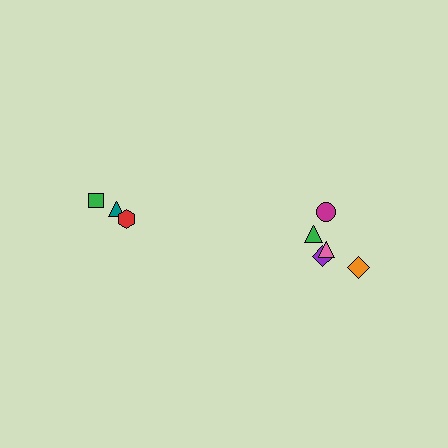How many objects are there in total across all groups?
There are 8 objects.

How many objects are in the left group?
There are 3 objects.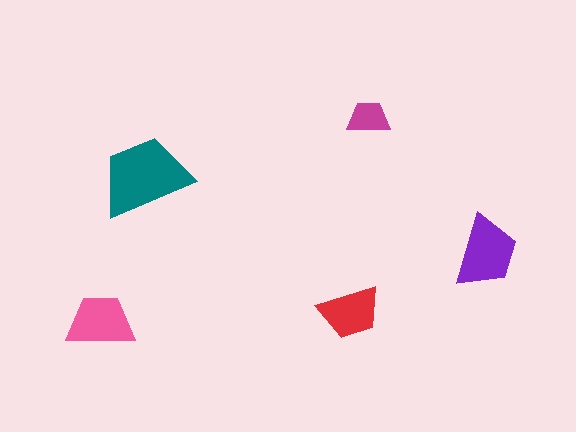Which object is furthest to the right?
The purple trapezoid is rightmost.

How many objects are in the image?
There are 5 objects in the image.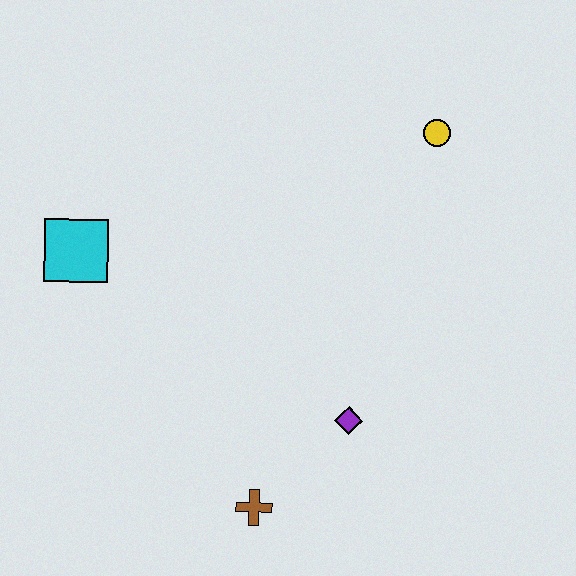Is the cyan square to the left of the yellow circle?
Yes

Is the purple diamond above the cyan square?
No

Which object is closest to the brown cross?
The purple diamond is closest to the brown cross.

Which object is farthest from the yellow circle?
The brown cross is farthest from the yellow circle.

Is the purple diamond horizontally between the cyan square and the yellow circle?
Yes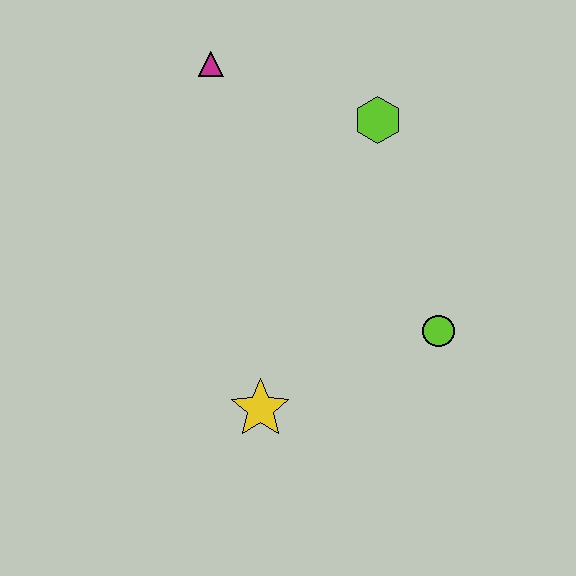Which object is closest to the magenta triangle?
The lime hexagon is closest to the magenta triangle.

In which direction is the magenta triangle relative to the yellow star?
The magenta triangle is above the yellow star.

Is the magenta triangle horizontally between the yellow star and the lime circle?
No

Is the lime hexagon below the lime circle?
No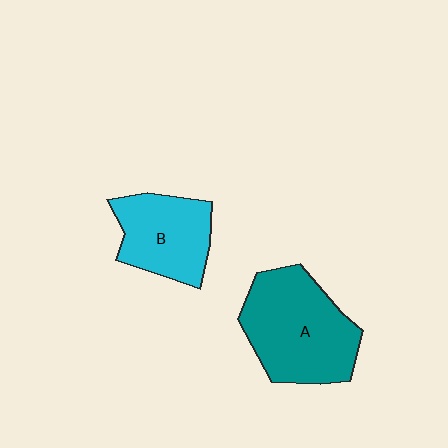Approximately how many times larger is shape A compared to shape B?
Approximately 1.4 times.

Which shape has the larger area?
Shape A (teal).